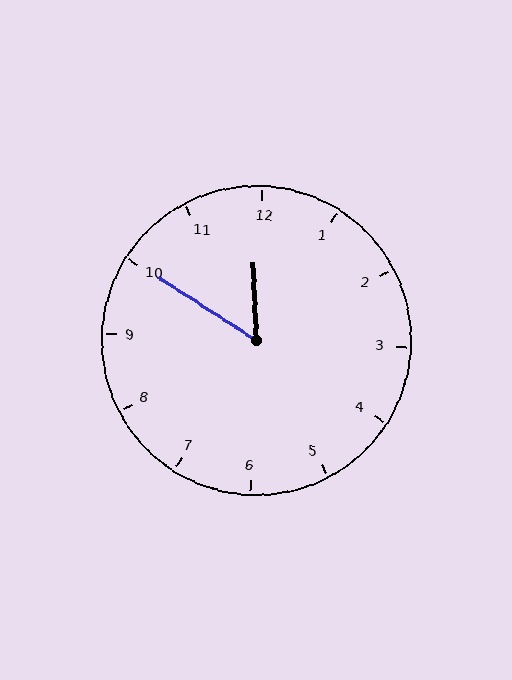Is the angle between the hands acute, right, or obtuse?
It is acute.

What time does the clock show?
11:50.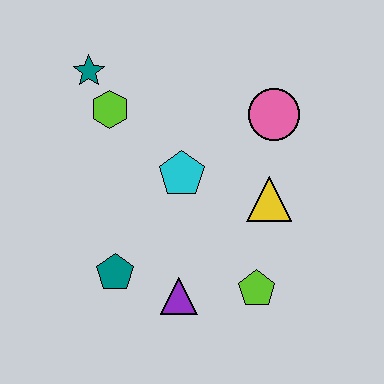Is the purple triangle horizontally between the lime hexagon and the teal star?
No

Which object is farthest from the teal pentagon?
The pink circle is farthest from the teal pentagon.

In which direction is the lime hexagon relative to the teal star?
The lime hexagon is below the teal star.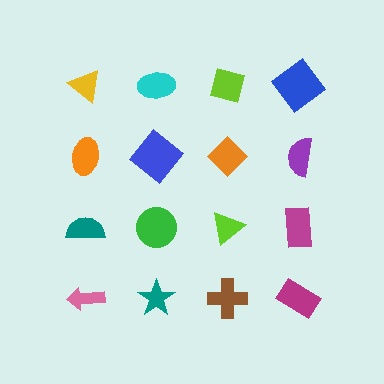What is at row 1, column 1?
A yellow triangle.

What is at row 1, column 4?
A blue diamond.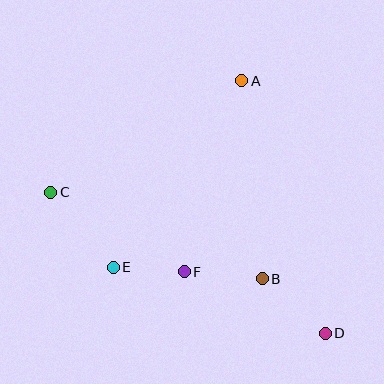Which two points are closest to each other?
Points E and F are closest to each other.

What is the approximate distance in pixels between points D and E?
The distance between D and E is approximately 222 pixels.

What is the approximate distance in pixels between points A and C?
The distance between A and C is approximately 221 pixels.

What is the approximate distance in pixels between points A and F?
The distance between A and F is approximately 199 pixels.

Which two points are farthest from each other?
Points C and D are farthest from each other.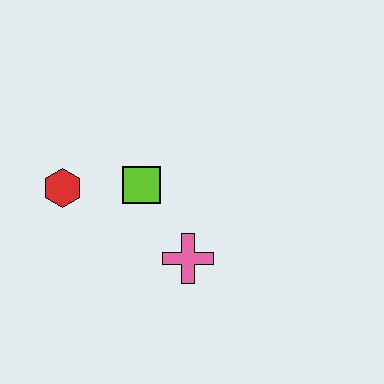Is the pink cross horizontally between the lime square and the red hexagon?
No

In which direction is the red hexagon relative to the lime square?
The red hexagon is to the left of the lime square.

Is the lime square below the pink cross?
No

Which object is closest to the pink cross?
The lime square is closest to the pink cross.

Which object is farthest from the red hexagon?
The pink cross is farthest from the red hexagon.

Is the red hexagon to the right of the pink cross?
No